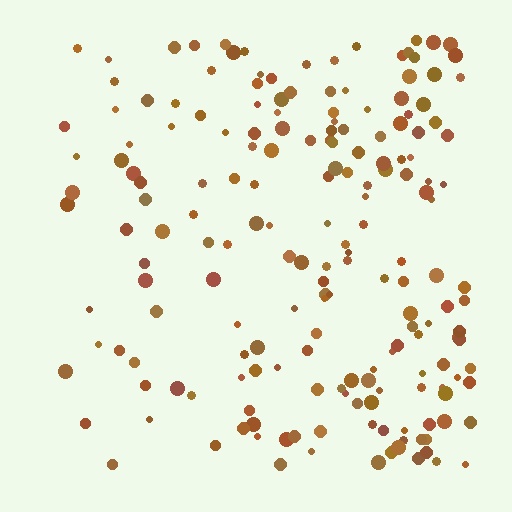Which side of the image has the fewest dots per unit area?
The left.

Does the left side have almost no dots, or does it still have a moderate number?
Still a moderate number, just noticeably fewer than the right.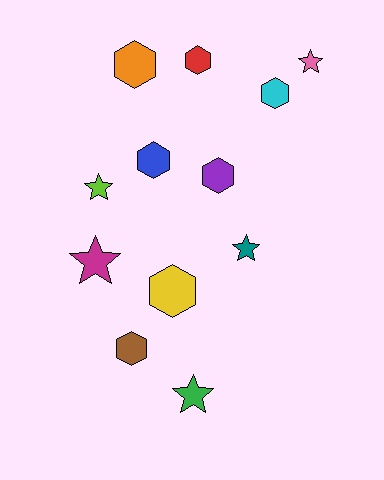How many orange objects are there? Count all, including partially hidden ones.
There is 1 orange object.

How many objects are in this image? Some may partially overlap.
There are 12 objects.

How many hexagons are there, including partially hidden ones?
There are 7 hexagons.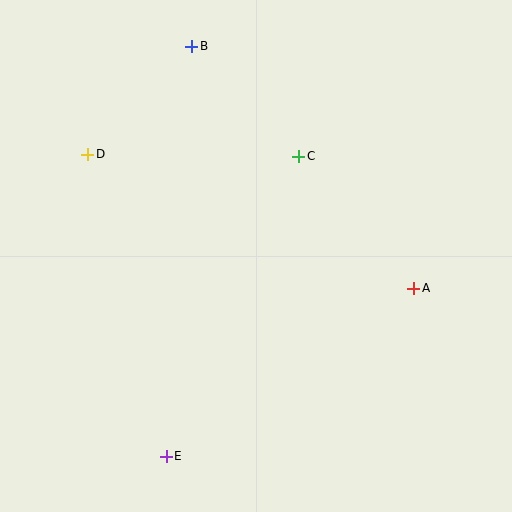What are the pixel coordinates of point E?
Point E is at (166, 456).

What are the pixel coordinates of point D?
Point D is at (88, 154).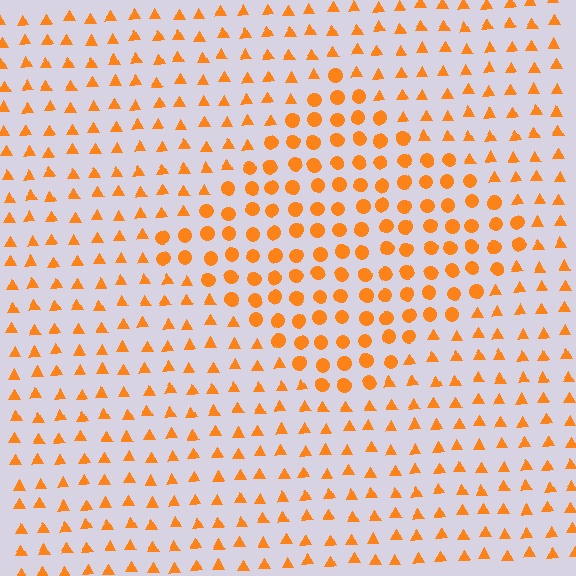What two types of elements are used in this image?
The image uses circles inside the diamond region and triangles outside it.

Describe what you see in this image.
The image is filled with small orange elements arranged in a uniform grid. A diamond-shaped region contains circles, while the surrounding area contains triangles. The boundary is defined purely by the change in element shape.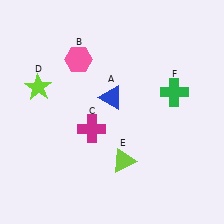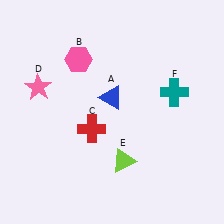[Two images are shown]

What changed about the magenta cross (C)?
In Image 1, C is magenta. In Image 2, it changed to red.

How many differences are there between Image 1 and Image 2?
There are 3 differences between the two images.